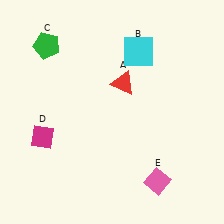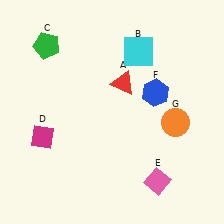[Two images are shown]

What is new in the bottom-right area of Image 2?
An orange circle (G) was added in the bottom-right area of Image 2.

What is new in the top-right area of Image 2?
A blue hexagon (F) was added in the top-right area of Image 2.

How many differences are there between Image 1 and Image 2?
There are 2 differences between the two images.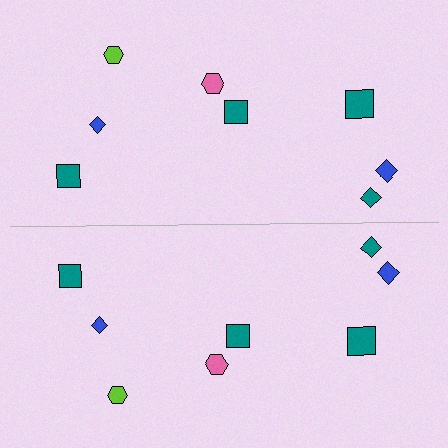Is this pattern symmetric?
Yes, this pattern has bilateral (reflection) symmetry.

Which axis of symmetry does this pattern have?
The pattern has a horizontal axis of symmetry running through the center of the image.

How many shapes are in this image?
There are 16 shapes in this image.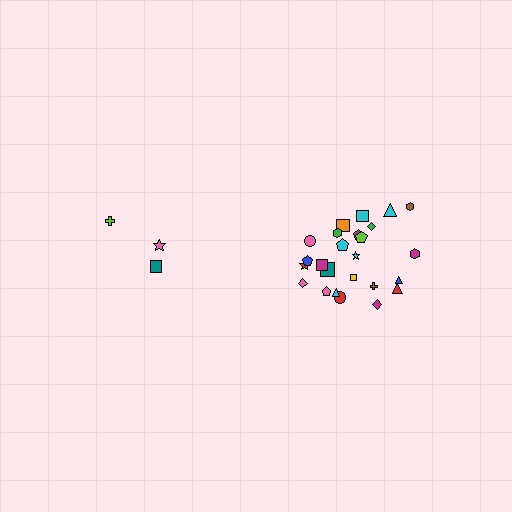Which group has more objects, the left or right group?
The right group.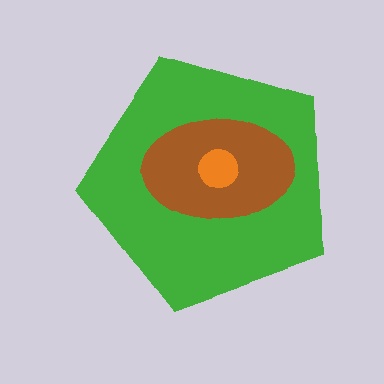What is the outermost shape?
The green pentagon.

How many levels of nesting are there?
3.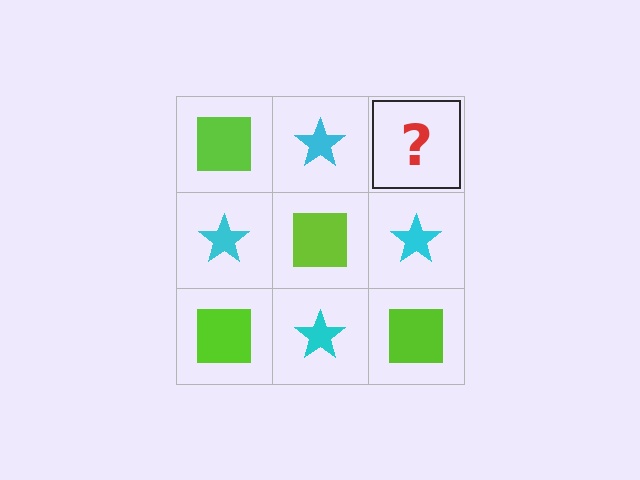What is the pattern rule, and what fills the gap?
The rule is that it alternates lime square and cyan star in a checkerboard pattern. The gap should be filled with a lime square.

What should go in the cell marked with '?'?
The missing cell should contain a lime square.